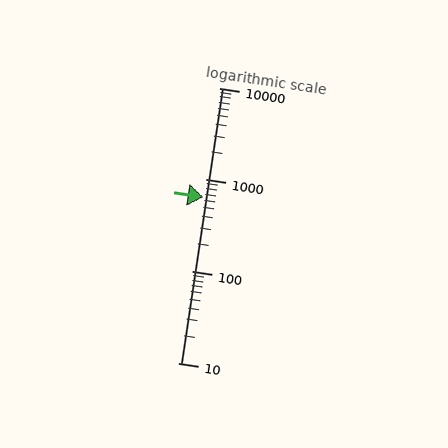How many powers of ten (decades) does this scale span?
The scale spans 3 decades, from 10 to 10000.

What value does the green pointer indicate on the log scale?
The pointer indicates approximately 640.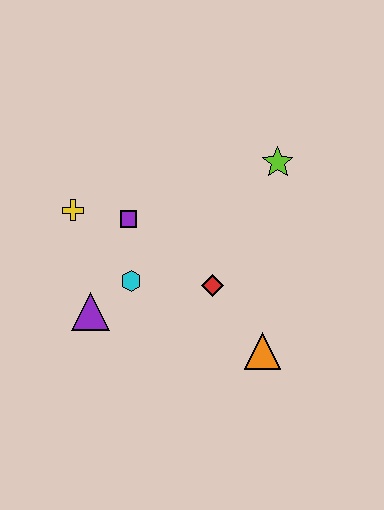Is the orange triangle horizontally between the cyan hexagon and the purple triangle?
No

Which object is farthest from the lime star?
The purple triangle is farthest from the lime star.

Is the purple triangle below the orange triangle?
No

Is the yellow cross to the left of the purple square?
Yes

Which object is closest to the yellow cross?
The purple square is closest to the yellow cross.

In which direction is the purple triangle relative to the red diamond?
The purple triangle is to the left of the red diamond.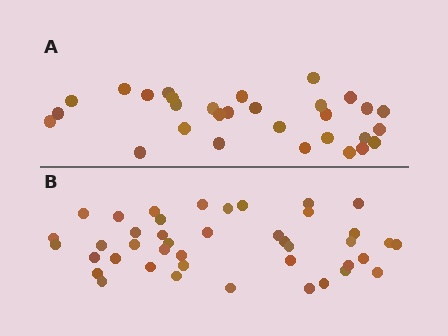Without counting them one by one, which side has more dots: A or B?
Region B (the bottom region) has more dots.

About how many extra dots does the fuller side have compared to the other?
Region B has roughly 12 or so more dots than region A.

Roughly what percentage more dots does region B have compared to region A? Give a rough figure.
About 40% more.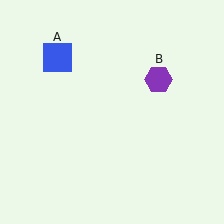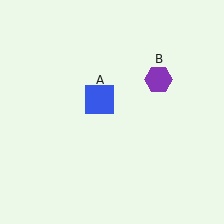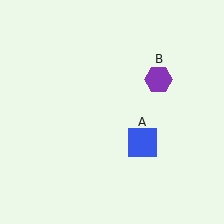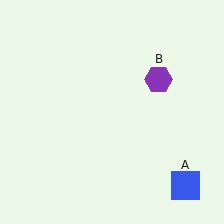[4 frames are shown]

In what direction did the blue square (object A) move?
The blue square (object A) moved down and to the right.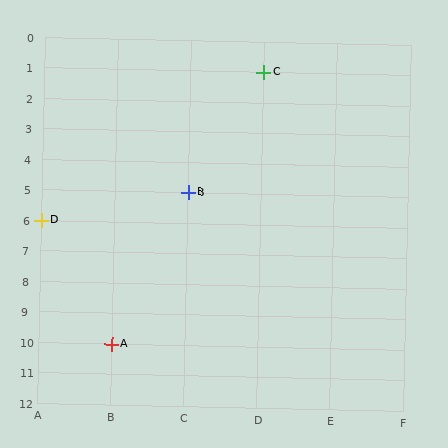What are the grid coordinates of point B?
Point B is at grid coordinates (C, 5).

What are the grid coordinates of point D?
Point D is at grid coordinates (A, 6).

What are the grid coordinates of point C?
Point C is at grid coordinates (D, 1).